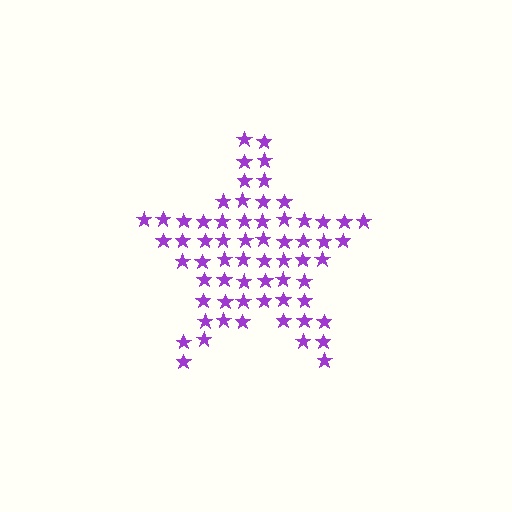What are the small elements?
The small elements are stars.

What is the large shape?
The large shape is a star.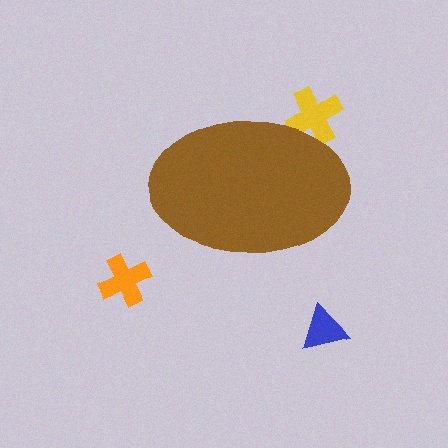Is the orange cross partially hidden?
No, the orange cross is fully visible.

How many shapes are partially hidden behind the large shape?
1 shape is partially hidden.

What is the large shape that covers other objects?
A brown ellipse.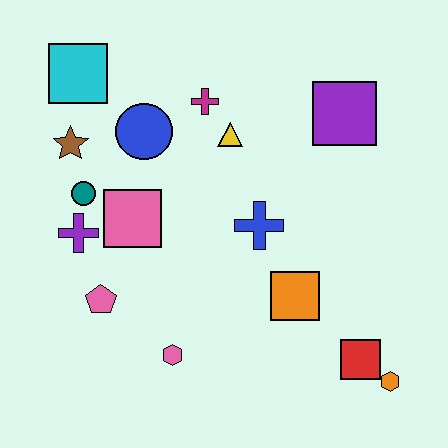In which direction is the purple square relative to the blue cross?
The purple square is above the blue cross.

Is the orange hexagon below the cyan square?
Yes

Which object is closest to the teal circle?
The purple cross is closest to the teal circle.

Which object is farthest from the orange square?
The cyan square is farthest from the orange square.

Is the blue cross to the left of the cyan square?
No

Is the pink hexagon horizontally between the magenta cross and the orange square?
No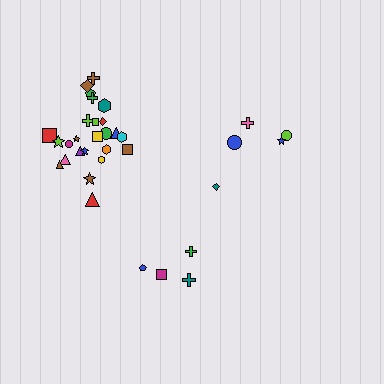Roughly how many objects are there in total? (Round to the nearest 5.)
Roughly 35 objects in total.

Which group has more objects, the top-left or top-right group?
The top-left group.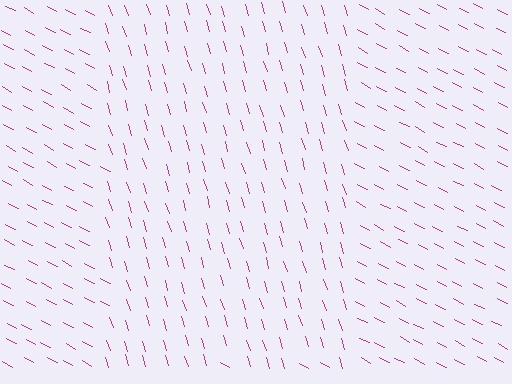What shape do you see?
I see a rectangle.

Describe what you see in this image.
The image is filled with small magenta line segments. A rectangle region in the image has lines oriented differently from the surrounding lines, creating a visible texture boundary.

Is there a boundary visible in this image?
Yes, there is a texture boundary formed by a change in line orientation.